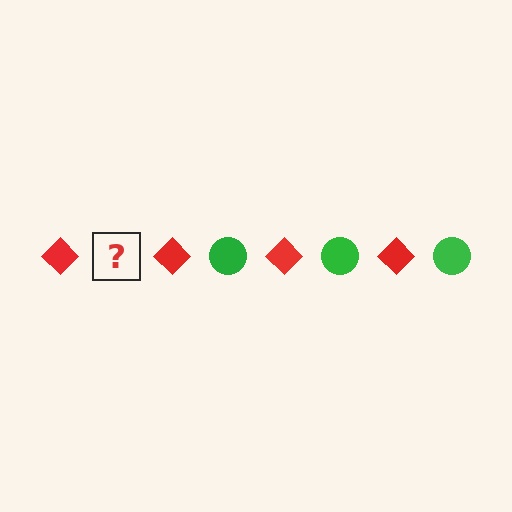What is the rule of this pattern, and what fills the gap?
The rule is that the pattern alternates between red diamond and green circle. The gap should be filled with a green circle.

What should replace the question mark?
The question mark should be replaced with a green circle.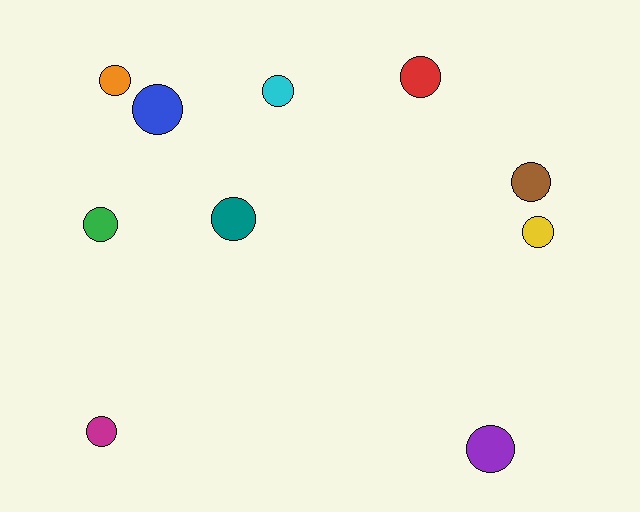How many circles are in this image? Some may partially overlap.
There are 10 circles.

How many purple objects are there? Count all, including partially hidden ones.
There is 1 purple object.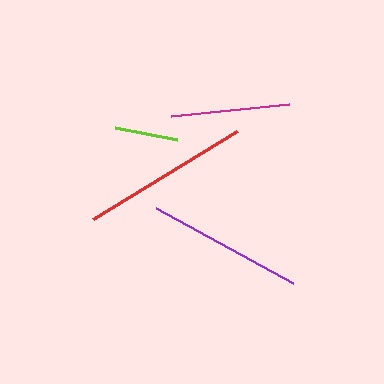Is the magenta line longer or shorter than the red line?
The red line is longer than the magenta line.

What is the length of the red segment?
The red segment is approximately 168 pixels long.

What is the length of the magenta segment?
The magenta segment is approximately 118 pixels long.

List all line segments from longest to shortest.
From longest to shortest: red, purple, magenta, lime.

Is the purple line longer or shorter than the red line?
The red line is longer than the purple line.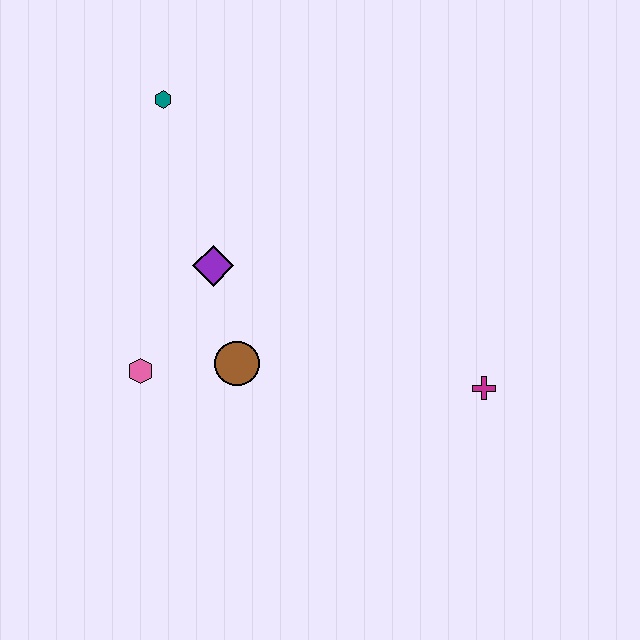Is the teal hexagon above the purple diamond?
Yes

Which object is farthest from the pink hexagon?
The magenta cross is farthest from the pink hexagon.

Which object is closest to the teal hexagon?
The purple diamond is closest to the teal hexagon.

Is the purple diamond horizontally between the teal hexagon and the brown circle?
Yes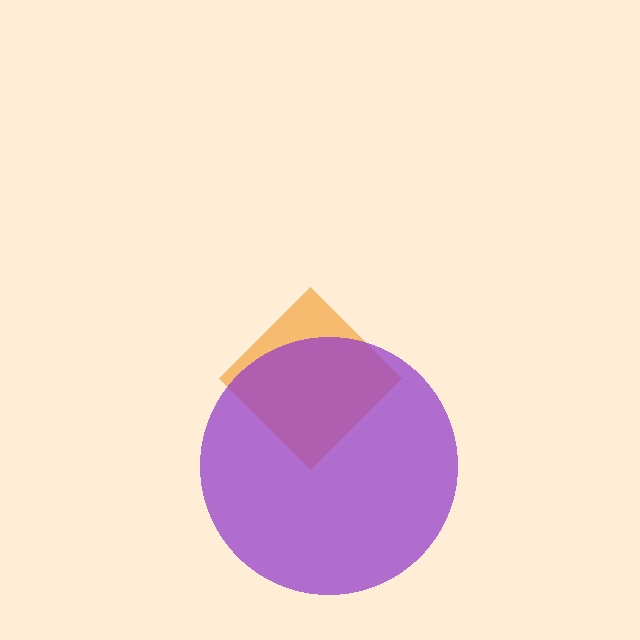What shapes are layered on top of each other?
The layered shapes are: an orange diamond, a purple circle.